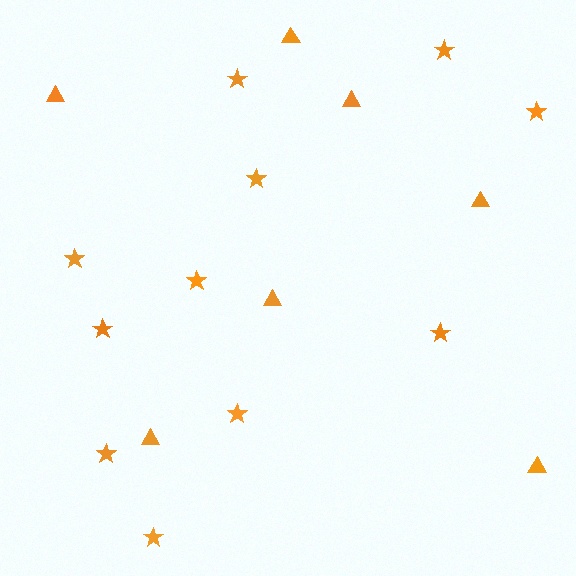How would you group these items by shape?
There are 2 groups: one group of triangles (7) and one group of stars (11).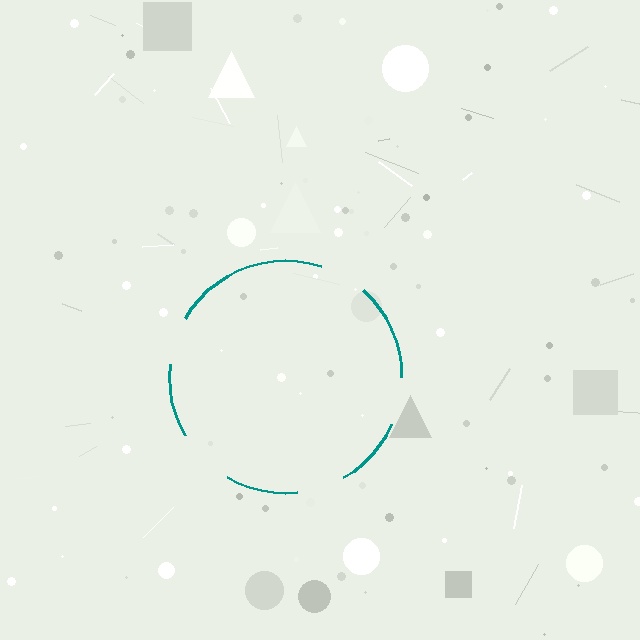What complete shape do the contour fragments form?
The contour fragments form a circle.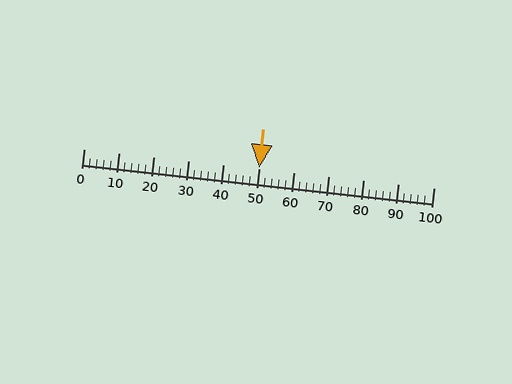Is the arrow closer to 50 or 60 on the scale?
The arrow is closer to 50.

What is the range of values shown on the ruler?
The ruler shows values from 0 to 100.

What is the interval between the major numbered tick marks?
The major tick marks are spaced 10 units apart.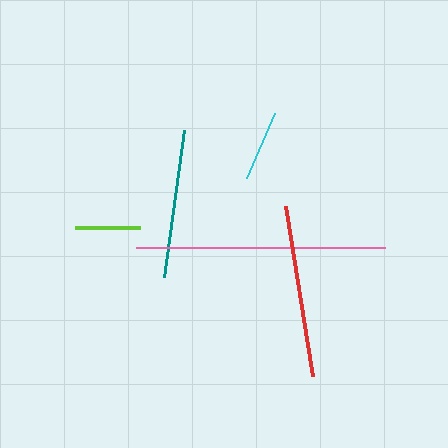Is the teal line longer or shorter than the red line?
The red line is longer than the teal line.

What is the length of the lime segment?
The lime segment is approximately 65 pixels long.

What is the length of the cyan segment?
The cyan segment is approximately 71 pixels long.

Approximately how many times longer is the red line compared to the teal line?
The red line is approximately 1.2 times the length of the teal line.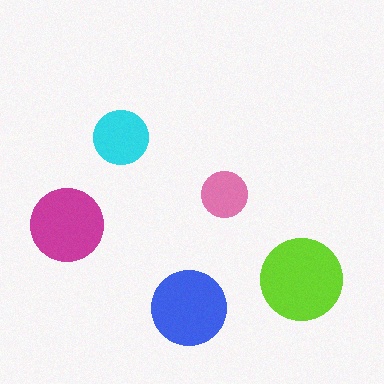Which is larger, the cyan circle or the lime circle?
The lime one.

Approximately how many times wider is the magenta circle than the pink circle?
About 1.5 times wider.